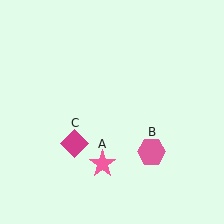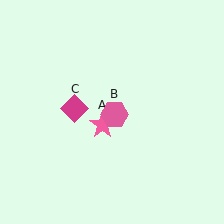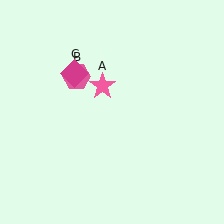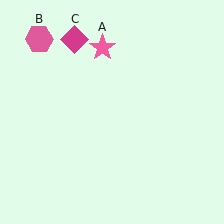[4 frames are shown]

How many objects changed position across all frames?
3 objects changed position: pink star (object A), pink hexagon (object B), magenta diamond (object C).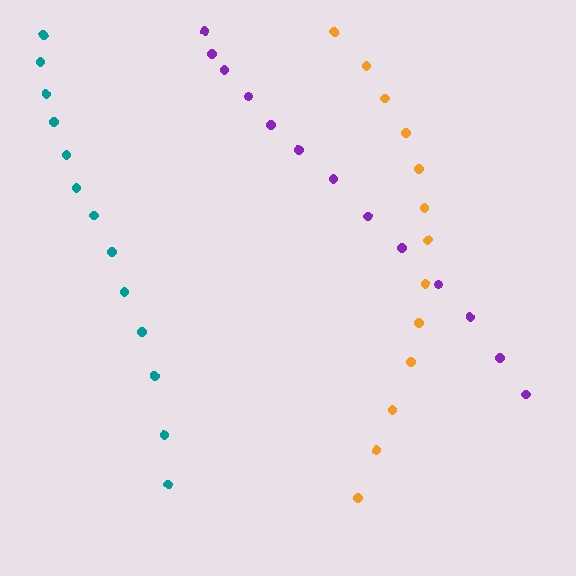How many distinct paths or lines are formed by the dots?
There are 3 distinct paths.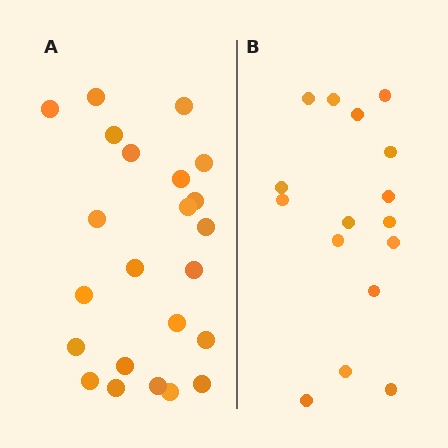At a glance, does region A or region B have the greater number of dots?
Region A (the left region) has more dots.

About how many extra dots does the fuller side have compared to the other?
Region A has roughly 8 or so more dots than region B.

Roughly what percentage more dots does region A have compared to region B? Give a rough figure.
About 45% more.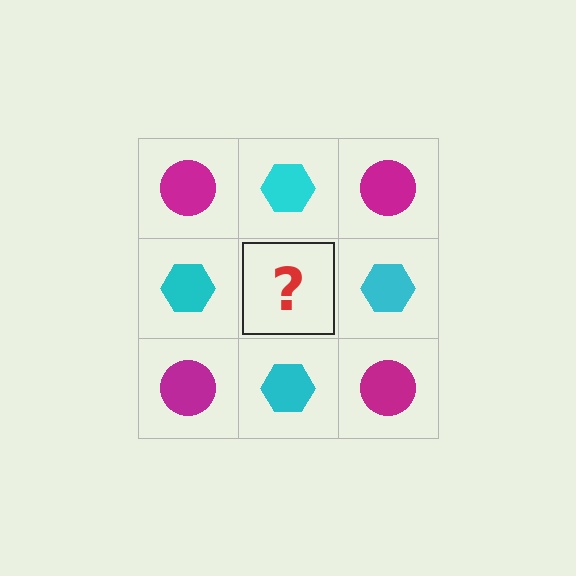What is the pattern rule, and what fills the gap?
The rule is that it alternates magenta circle and cyan hexagon in a checkerboard pattern. The gap should be filled with a magenta circle.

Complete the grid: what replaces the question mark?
The question mark should be replaced with a magenta circle.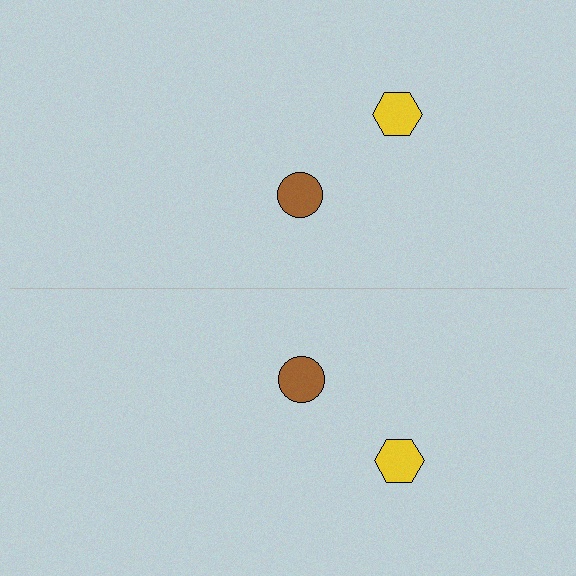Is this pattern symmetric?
Yes, this pattern has bilateral (reflection) symmetry.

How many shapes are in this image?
There are 4 shapes in this image.